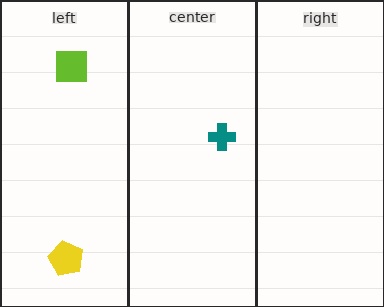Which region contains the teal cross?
The center region.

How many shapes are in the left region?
2.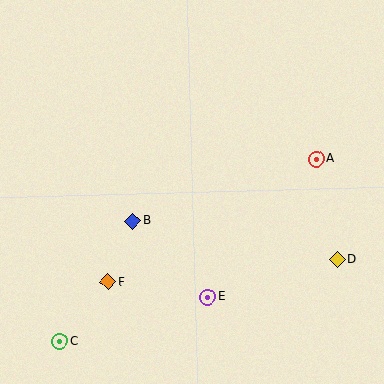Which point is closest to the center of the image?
Point B at (133, 221) is closest to the center.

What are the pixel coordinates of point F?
Point F is at (108, 282).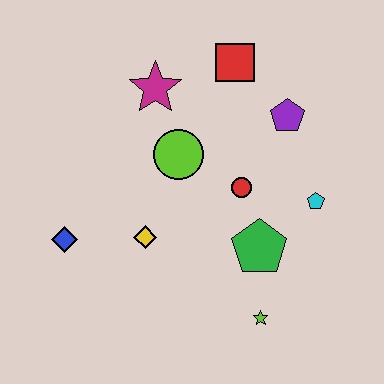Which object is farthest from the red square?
The lime star is farthest from the red square.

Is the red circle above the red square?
No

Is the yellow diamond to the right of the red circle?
No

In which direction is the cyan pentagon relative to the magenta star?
The cyan pentagon is to the right of the magenta star.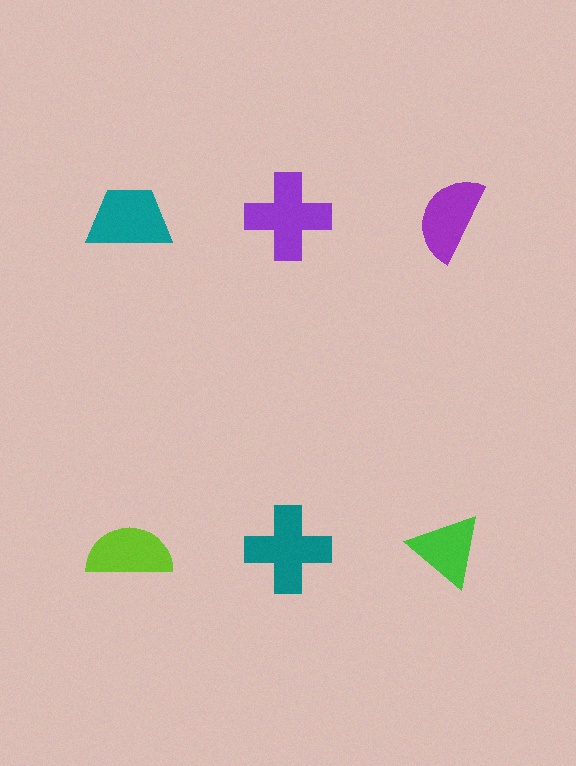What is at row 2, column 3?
A green triangle.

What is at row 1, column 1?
A teal trapezoid.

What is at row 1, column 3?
A purple semicircle.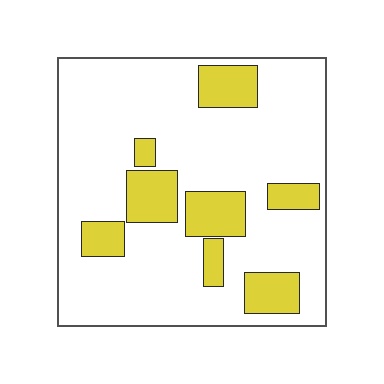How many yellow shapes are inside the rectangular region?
8.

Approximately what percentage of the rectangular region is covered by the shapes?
Approximately 20%.